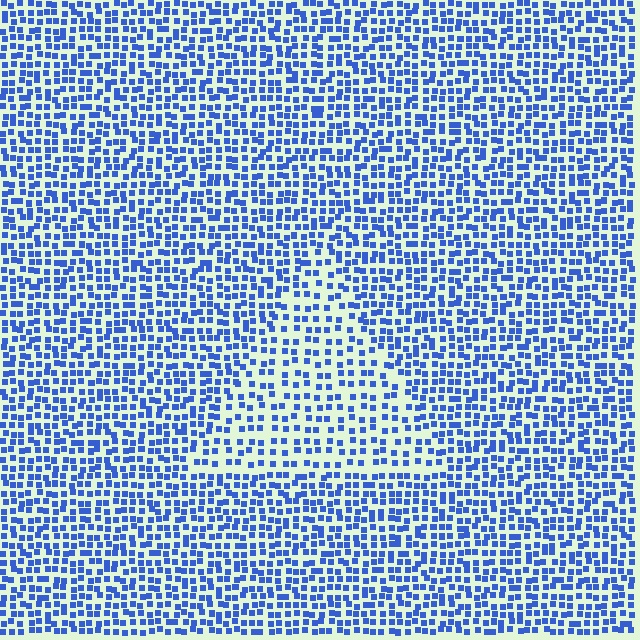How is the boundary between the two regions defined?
The boundary is defined by a change in element density (approximately 1.7x ratio). All elements are the same color, size, and shape.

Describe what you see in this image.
The image contains small blue elements arranged at two different densities. A triangle-shaped region is visible where the elements are less densely packed than the surrounding area.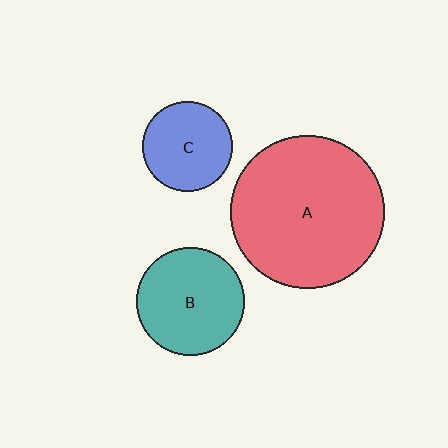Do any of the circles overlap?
No, none of the circles overlap.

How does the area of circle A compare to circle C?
Approximately 2.9 times.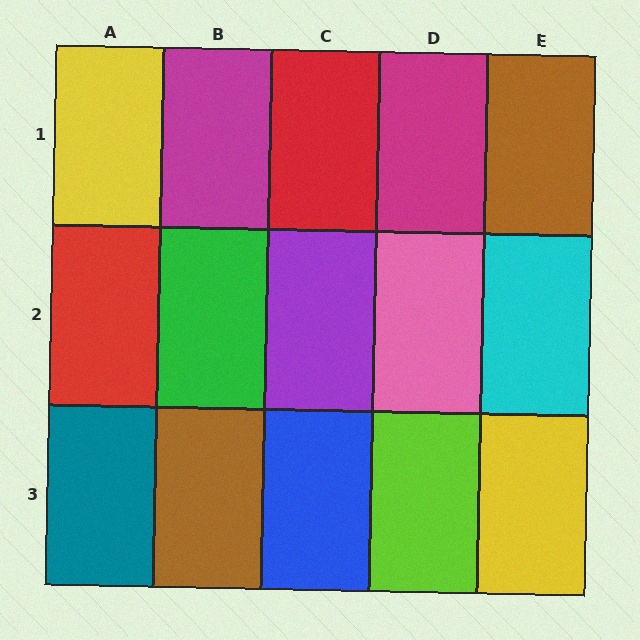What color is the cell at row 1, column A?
Yellow.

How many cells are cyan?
1 cell is cyan.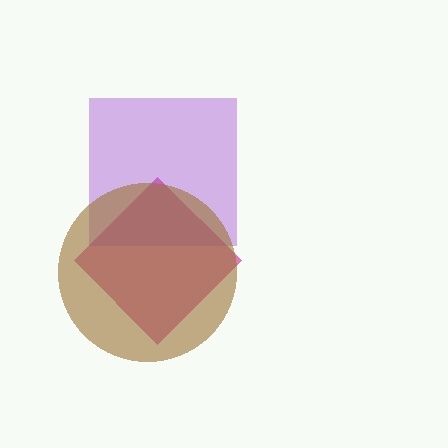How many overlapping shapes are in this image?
There are 3 overlapping shapes in the image.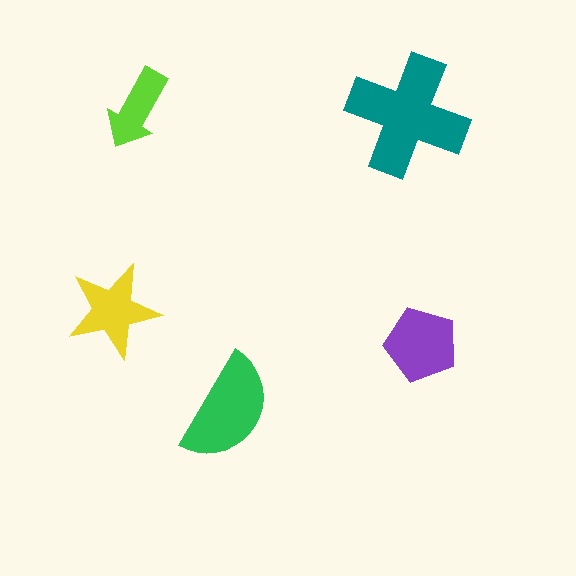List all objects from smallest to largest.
The lime arrow, the yellow star, the purple pentagon, the green semicircle, the teal cross.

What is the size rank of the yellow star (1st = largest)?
4th.